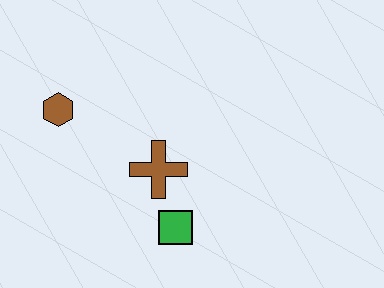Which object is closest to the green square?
The brown cross is closest to the green square.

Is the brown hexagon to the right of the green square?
No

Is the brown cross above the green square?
Yes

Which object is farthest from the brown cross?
The brown hexagon is farthest from the brown cross.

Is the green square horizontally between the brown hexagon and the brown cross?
No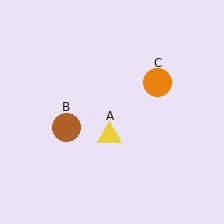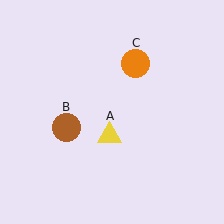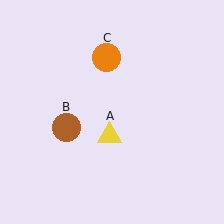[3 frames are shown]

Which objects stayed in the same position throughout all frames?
Yellow triangle (object A) and brown circle (object B) remained stationary.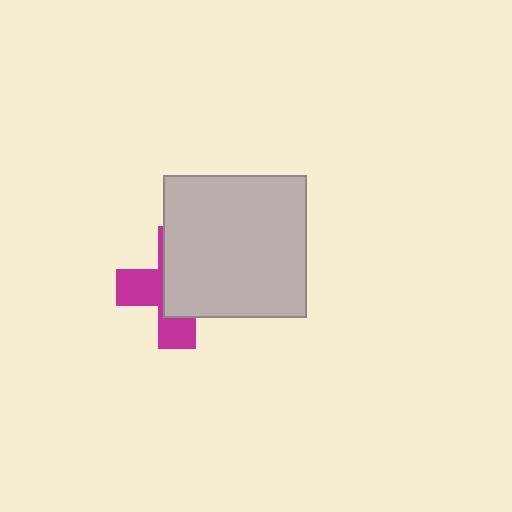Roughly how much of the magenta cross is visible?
A small part of it is visible (roughly 42%).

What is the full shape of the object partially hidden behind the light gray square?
The partially hidden object is a magenta cross.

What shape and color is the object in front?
The object in front is a light gray square.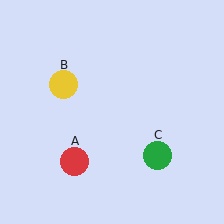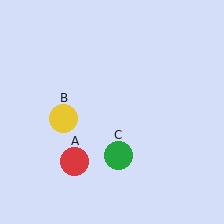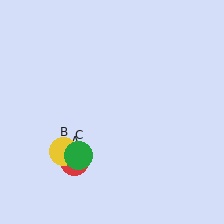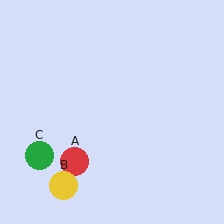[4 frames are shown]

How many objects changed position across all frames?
2 objects changed position: yellow circle (object B), green circle (object C).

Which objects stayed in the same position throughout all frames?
Red circle (object A) remained stationary.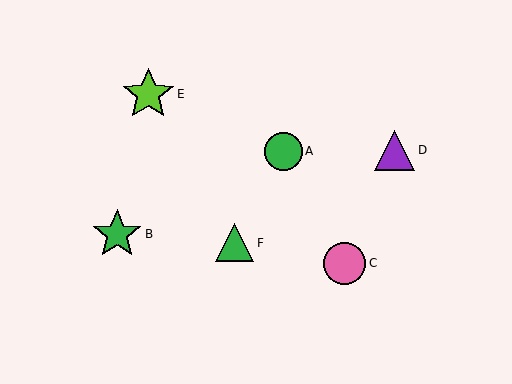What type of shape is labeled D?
Shape D is a purple triangle.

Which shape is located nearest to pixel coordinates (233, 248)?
The green triangle (labeled F) at (235, 243) is nearest to that location.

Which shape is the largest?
The lime star (labeled E) is the largest.